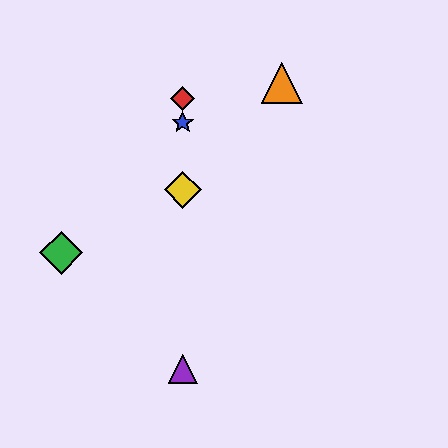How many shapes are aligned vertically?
4 shapes (the red diamond, the blue star, the yellow diamond, the purple triangle) are aligned vertically.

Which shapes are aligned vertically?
The red diamond, the blue star, the yellow diamond, the purple triangle are aligned vertically.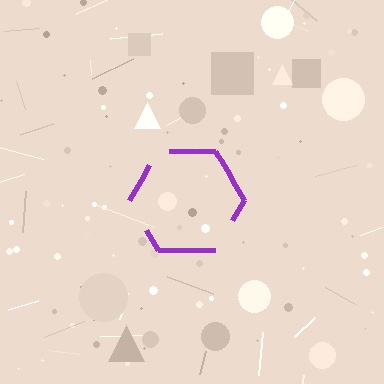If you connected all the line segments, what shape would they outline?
They would outline a hexagon.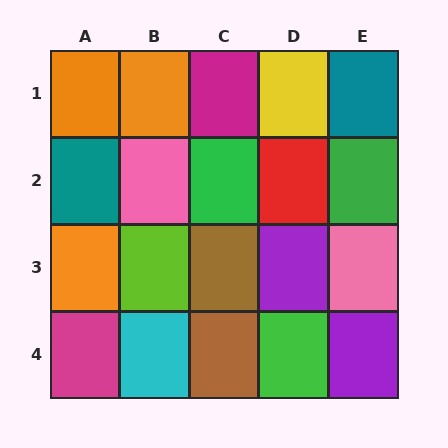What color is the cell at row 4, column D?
Green.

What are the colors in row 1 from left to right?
Orange, orange, magenta, yellow, teal.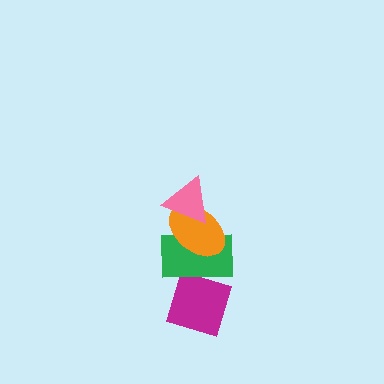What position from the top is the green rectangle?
The green rectangle is 3rd from the top.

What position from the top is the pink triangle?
The pink triangle is 1st from the top.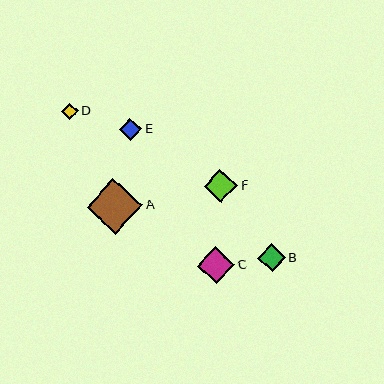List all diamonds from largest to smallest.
From largest to smallest: A, C, F, B, E, D.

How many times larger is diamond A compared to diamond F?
Diamond A is approximately 1.6 times the size of diamond F.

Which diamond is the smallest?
Diamond D is the smallest with a size of approximately 17 pixels.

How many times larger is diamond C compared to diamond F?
Diamond C is approximately 1.1 times the size of diamond F.